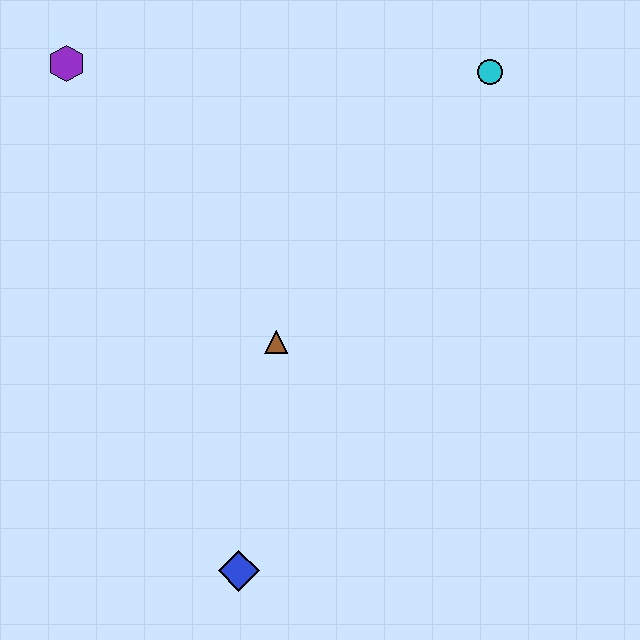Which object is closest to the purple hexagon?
The brown triangle is closest to the purple hexagon.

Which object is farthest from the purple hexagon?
The blue diamond is farthest from the purple hexagon.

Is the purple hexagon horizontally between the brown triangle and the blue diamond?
No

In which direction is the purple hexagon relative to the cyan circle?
The purple hexagon is to the left of the cyan circle.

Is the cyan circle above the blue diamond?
Yes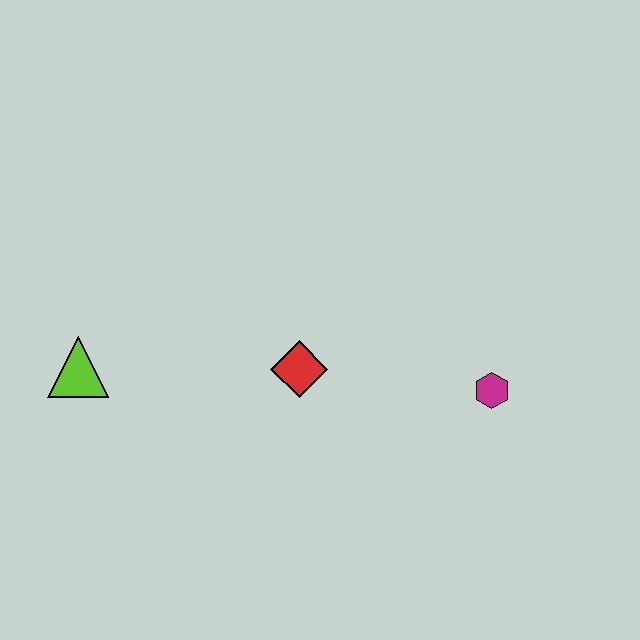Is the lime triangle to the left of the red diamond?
Yes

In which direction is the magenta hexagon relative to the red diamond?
The magenta hexagon is to the right of the red diamond.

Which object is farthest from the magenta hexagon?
The lime triangle is farthest from the magenta hexagon.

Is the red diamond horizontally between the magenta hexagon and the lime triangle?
Yes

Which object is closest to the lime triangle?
The red diamond is closest to the lime triangle.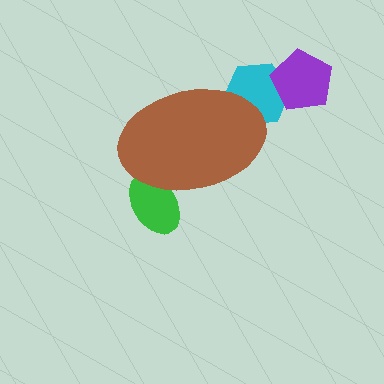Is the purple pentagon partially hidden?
No, the purple pentagon is fully visible.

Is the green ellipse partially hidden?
Yes, the green ellipse is partially hidden behind the brown ellipse.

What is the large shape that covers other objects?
A brown ellipse.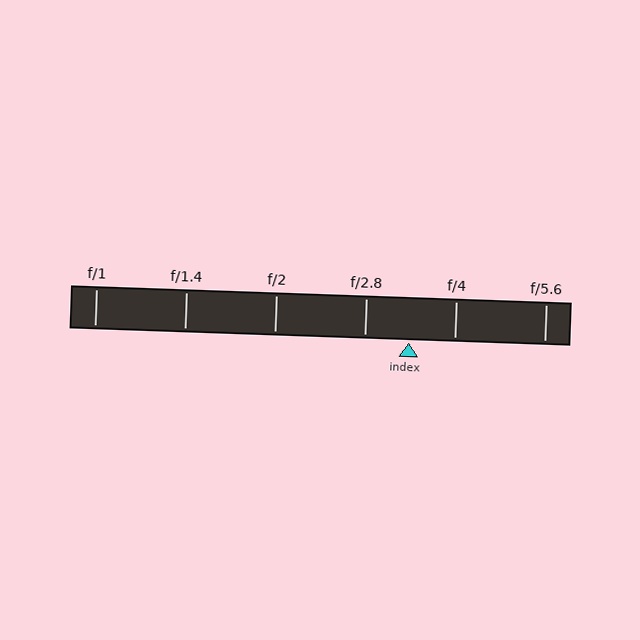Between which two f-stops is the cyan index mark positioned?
The index mark is between f/2.8 and f/4.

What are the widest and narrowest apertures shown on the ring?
The widest aperture shown is f/1 and the narrowest is f/5.6.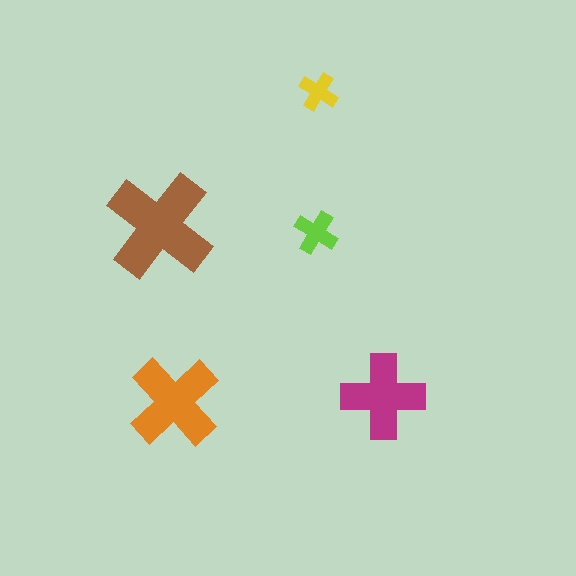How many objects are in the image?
There are 5 objects in the image.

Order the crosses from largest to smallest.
the brown one, the orange one, the magenta one, the lime one, the yellow one.